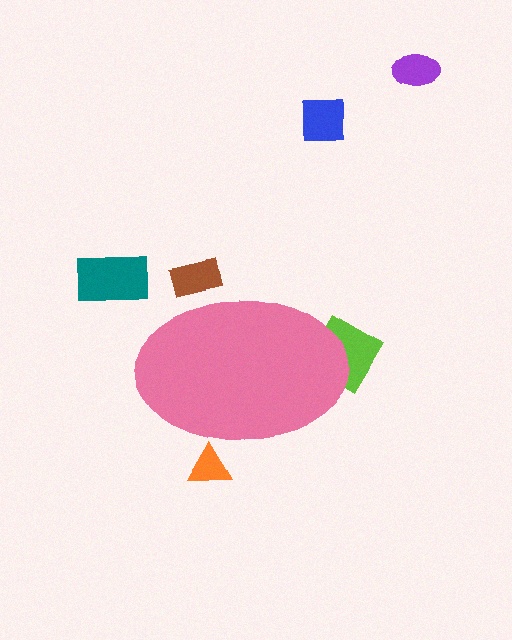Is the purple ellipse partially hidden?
No, the purple ellipse is fully visible.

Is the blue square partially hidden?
No, the blue square is fully visible.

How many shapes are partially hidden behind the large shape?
3 shapes are partially hidden.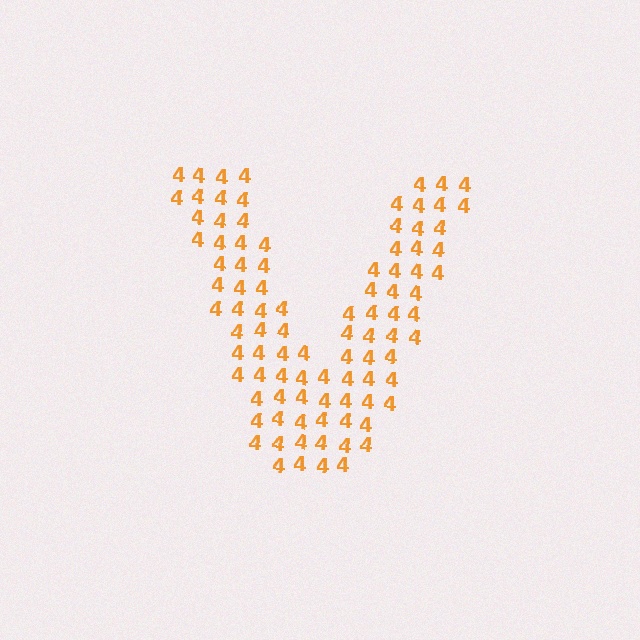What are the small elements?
The small elements are digit 4's.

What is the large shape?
The large shape is the letter V.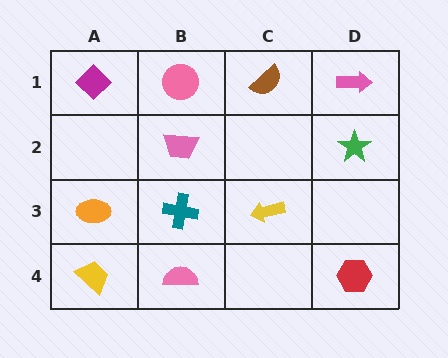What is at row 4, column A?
A yellow trapezoid.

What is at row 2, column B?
A pink trapezoid.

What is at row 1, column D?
A pink arrow.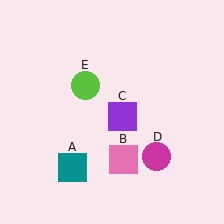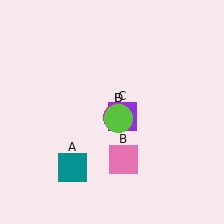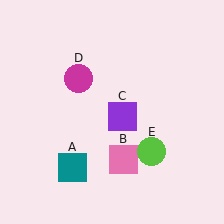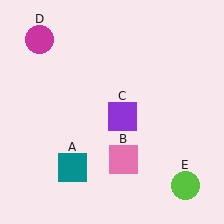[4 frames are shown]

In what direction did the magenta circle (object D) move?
The magenta circle (object D) moved up and to the left.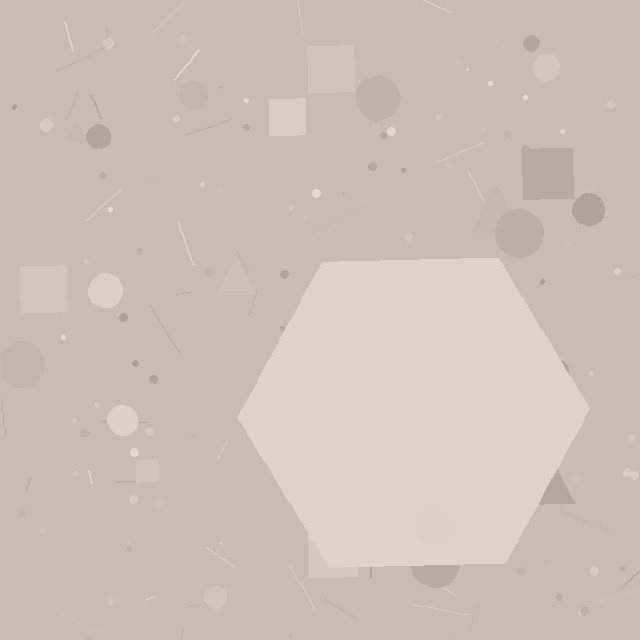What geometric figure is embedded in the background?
A hexagon is embedded in the background.